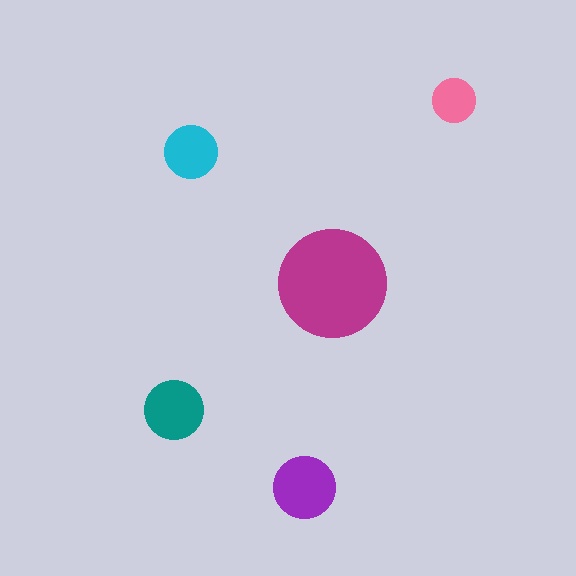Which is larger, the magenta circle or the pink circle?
The magenta one.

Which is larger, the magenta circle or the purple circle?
The magenta one.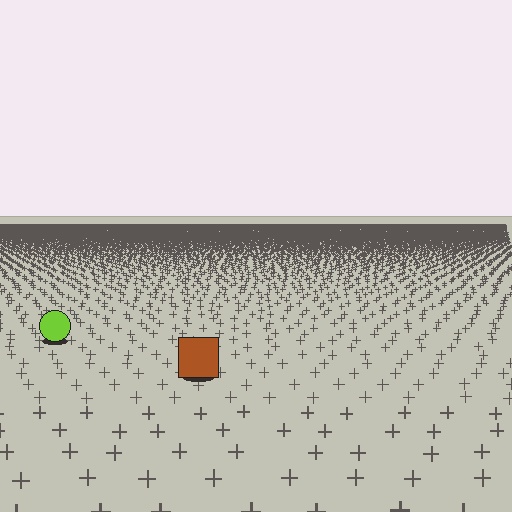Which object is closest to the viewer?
The brown square is closest. The texture marks near it are larger and more spread out.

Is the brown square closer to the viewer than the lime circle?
Yes. The brown square is closer — you can tell from the texture gradient: the ground texture is coarser near it.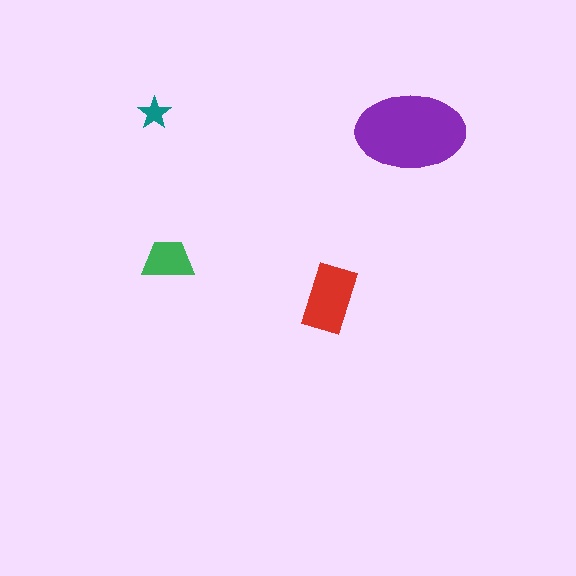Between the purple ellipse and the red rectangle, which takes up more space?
The purple ellipse.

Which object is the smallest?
The teal star.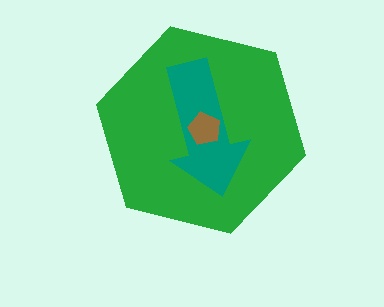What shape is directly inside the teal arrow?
The brown pentagon.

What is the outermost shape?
The green hexagon.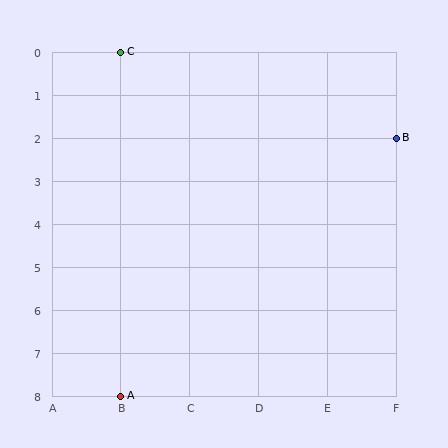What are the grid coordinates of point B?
Point B is at grid coordinates (F, 2).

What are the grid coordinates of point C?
Point C is at grid coordinates (B, 0).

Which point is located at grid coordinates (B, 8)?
Point A is at (B, 8).